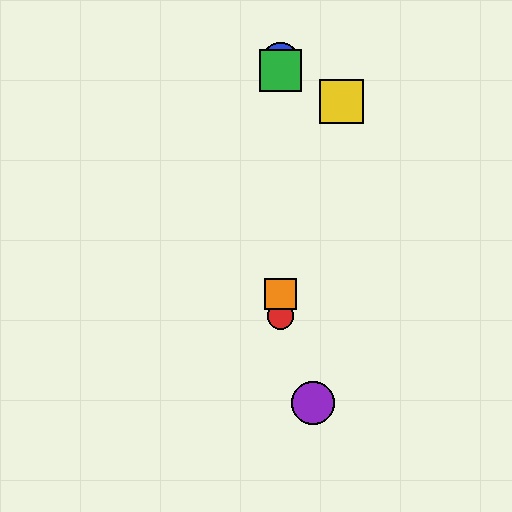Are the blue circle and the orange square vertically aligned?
Yes, both are at x≈281.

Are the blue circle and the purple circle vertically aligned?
No, the blue circle is at x≈281 and the purple circle is at x≈313.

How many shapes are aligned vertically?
4 shapes (the red circle, the blue circle, the green square, the orange square) are aligned vertically.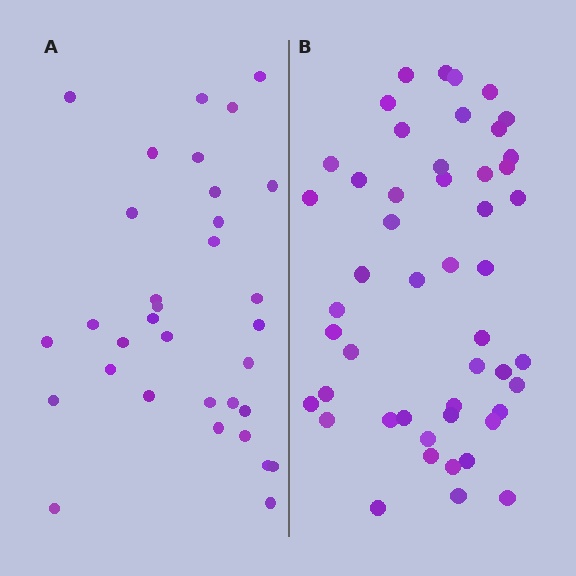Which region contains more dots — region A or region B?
Region B (the right region) has more dots.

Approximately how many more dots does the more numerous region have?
Region B has approximately 15 more dots than region A.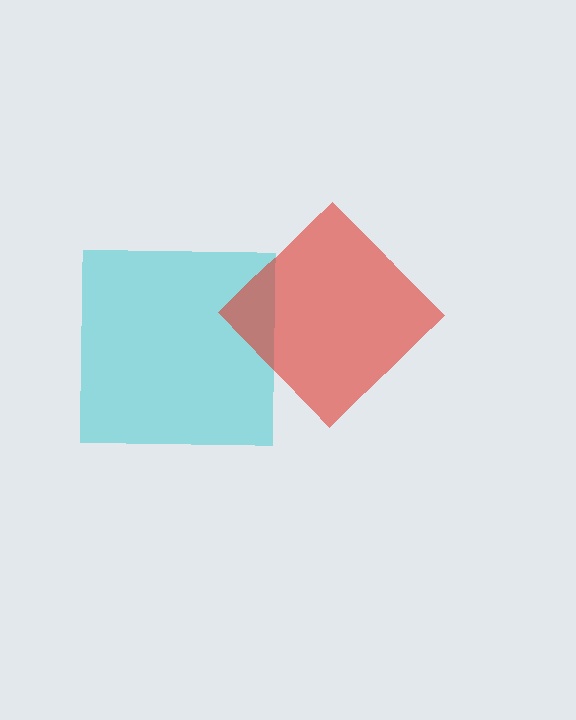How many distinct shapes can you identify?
There are 2 distinct shapes: a cyan square, a red diamond.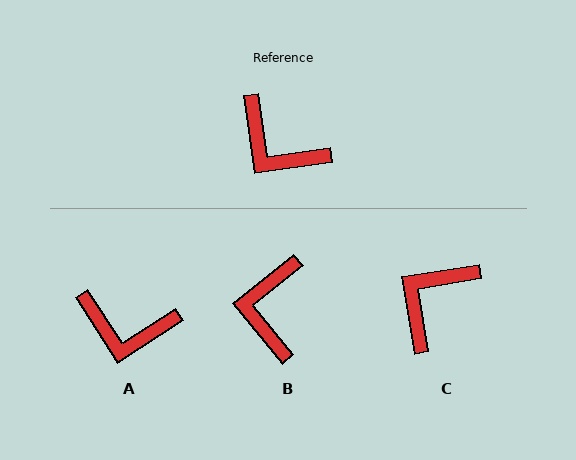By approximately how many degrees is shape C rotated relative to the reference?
Approximately 89 degrees clockwise.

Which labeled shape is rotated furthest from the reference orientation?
C, about 89 degrees away.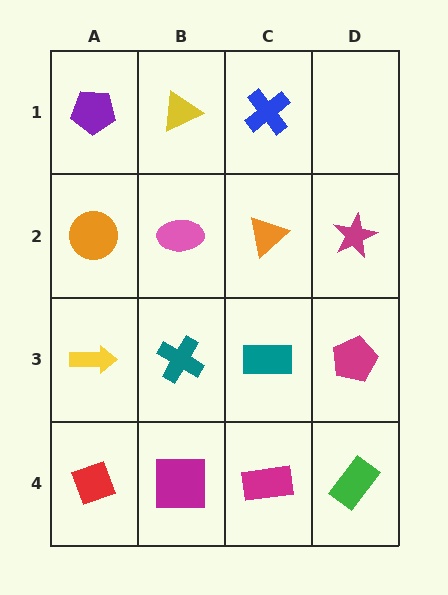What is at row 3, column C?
A teal rectangle.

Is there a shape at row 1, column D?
No, that cell is empty.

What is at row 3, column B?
A teal cross.